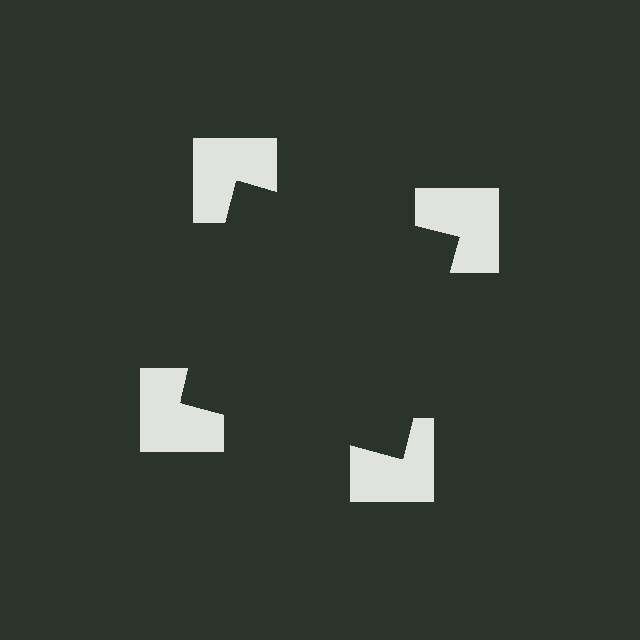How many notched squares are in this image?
There are 4 — one at each vertex of the illusory square.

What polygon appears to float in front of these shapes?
An illusory square — its edges are inferred from the aligned wedge cuts in the notched squares, not physically drawn.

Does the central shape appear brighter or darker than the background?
It typically appears slightly darker than the background, even though no actual brightness change is drawn.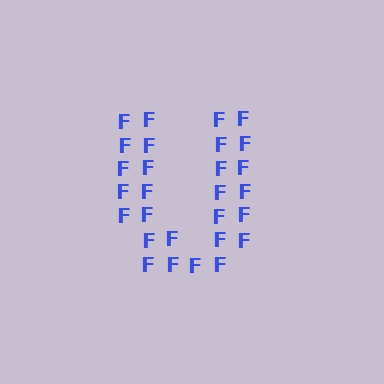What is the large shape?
The large shape is the letter U.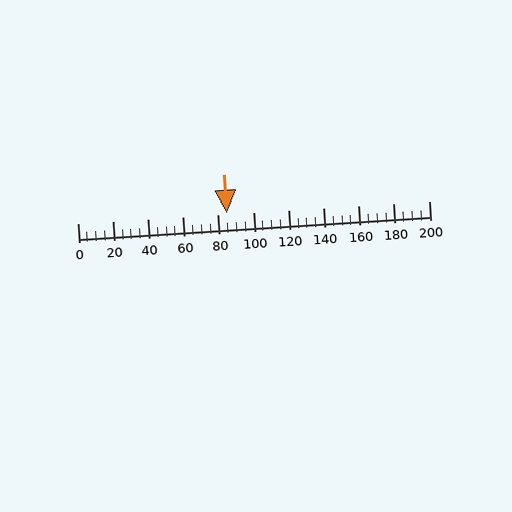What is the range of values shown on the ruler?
The ruler shows values from 0 to 200.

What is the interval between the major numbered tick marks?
The major tick marks are spaced 20 units apart.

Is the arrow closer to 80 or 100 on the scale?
The arrow is closer to 80.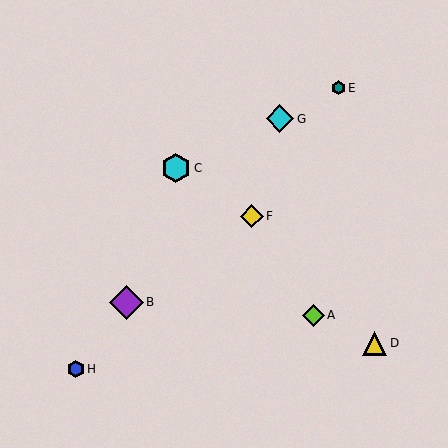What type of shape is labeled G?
Shape G is a cyan diamond.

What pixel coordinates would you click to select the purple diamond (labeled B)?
Click at (126, 302) to select the purple diamond B.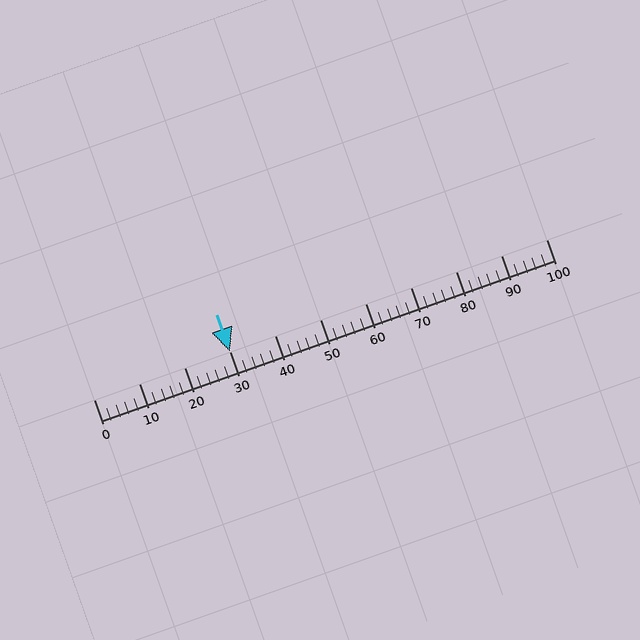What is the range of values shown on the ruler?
The ruler shows values from 0 to 100.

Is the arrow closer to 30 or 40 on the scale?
The arrow is closer to 30.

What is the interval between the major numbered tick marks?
The major tick marks are spaced 10 units apart.